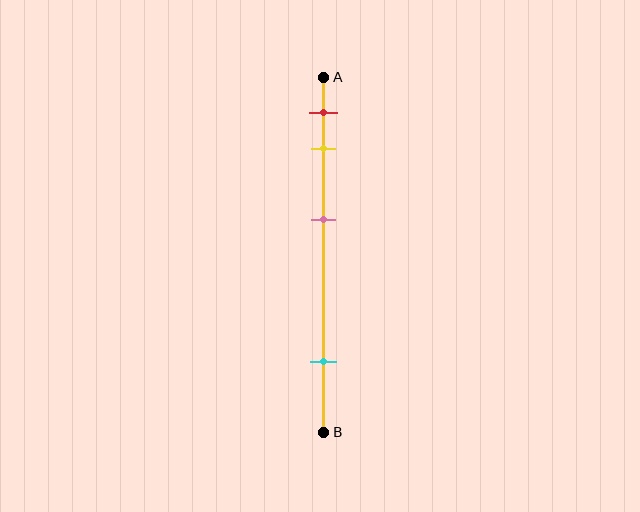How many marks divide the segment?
There are 4 marks dividing the segment.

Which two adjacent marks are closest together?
The red and yellow marks are the closest adjacent pair.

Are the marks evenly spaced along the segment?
No, the marks are not evenly spaced.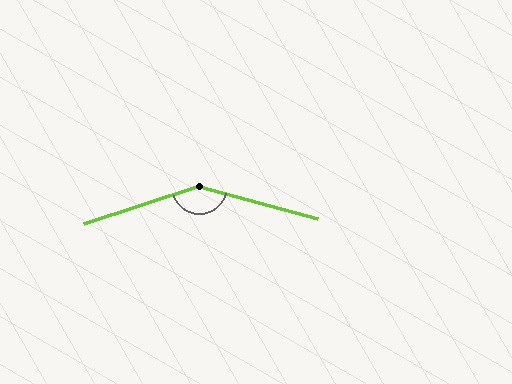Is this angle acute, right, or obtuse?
It is obtuse.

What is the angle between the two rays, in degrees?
Approximately 146 degrees.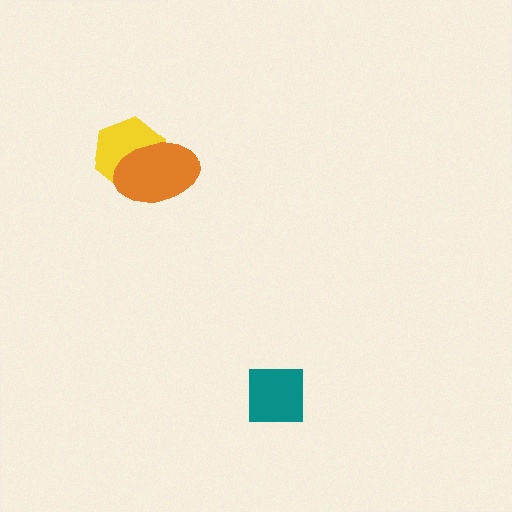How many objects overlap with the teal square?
0 objects overlap with the teal square.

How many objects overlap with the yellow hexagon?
1 object overlaps with the yellow hexagon.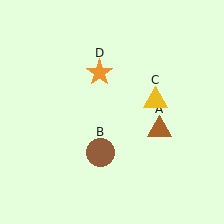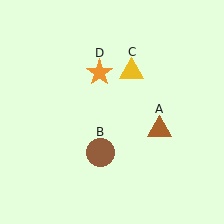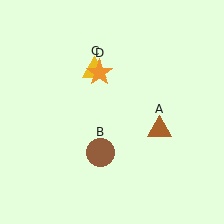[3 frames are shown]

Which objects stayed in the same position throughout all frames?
Brown triangle (object A) and brown circle (object B) and orange star (object D) remained stationary.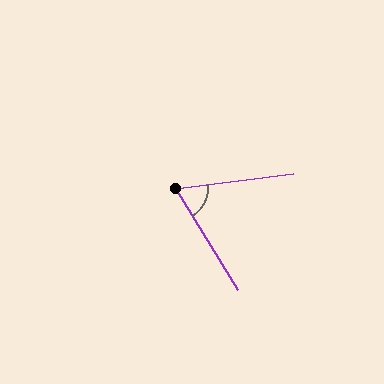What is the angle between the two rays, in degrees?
Approximately 65 degrees.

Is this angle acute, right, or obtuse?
It is acute.